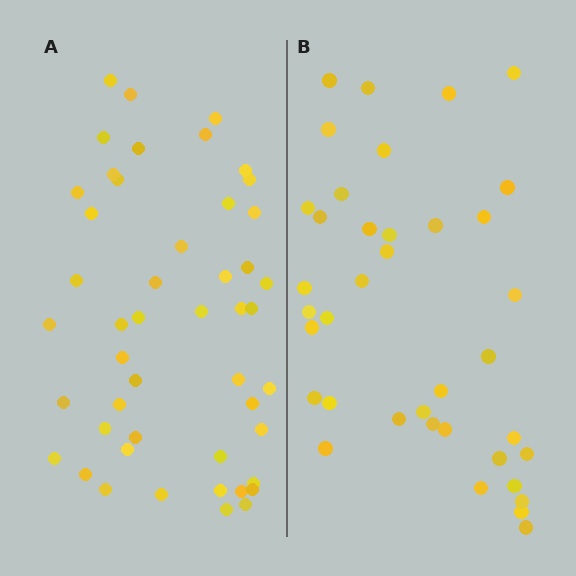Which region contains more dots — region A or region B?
Region A (the left region) has more dots.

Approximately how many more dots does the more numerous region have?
Region A has roughly 10 or so more dots than region B.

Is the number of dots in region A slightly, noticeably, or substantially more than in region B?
Region A has noticeably more, but not dramatically so. The ratio is roughly 1.3 to 1.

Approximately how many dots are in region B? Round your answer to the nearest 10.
About 40 dots. (The exact count is 38, which rounds to 40.)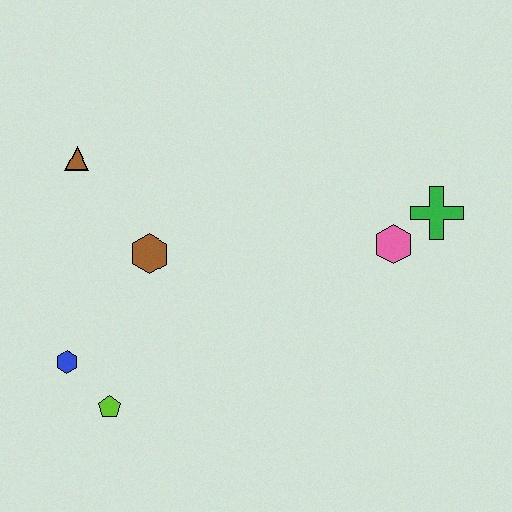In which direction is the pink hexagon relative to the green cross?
The pink hexagon is to the left of the green cross.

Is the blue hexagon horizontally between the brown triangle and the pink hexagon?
No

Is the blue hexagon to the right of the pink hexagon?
No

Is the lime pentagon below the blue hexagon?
Yes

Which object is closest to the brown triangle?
The brown hexagon is closest to the brown triangle.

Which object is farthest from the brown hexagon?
The green cross is farthest from the brown hexagon.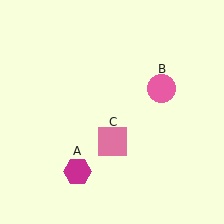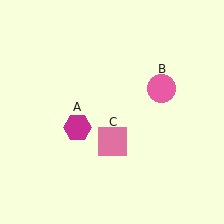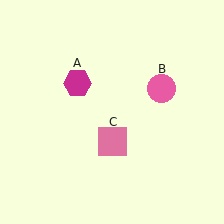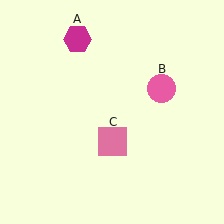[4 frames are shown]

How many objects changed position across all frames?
1 object changed position: magenta hexagon (object A).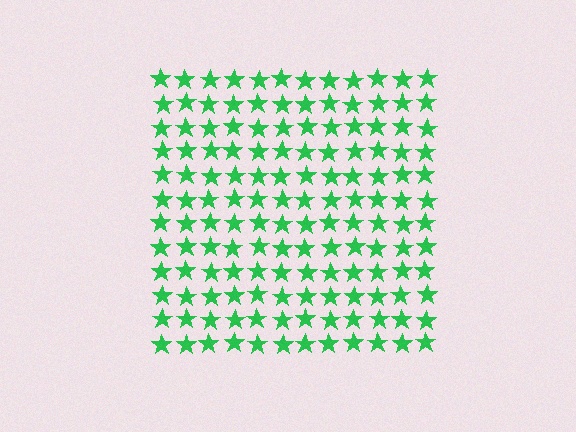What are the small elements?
The small elements are stars.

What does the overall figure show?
The overall figure shows a square.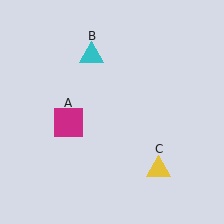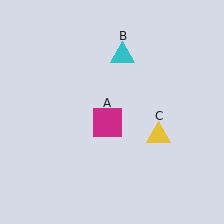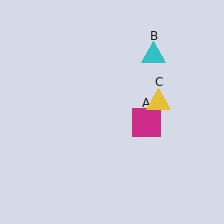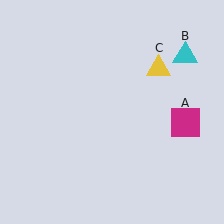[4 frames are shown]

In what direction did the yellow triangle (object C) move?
The yellow triangle (object C) moved up.